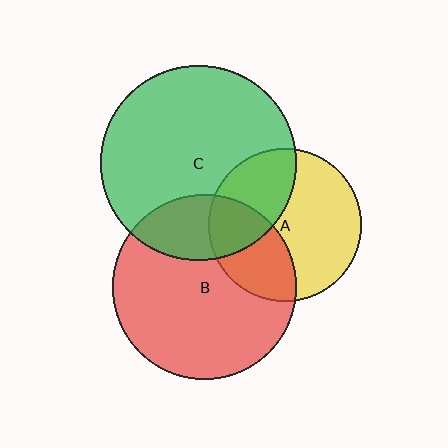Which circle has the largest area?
Circle C (green).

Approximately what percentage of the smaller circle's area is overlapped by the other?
Approximately 35%.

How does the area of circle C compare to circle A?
Approximately 1.6 times.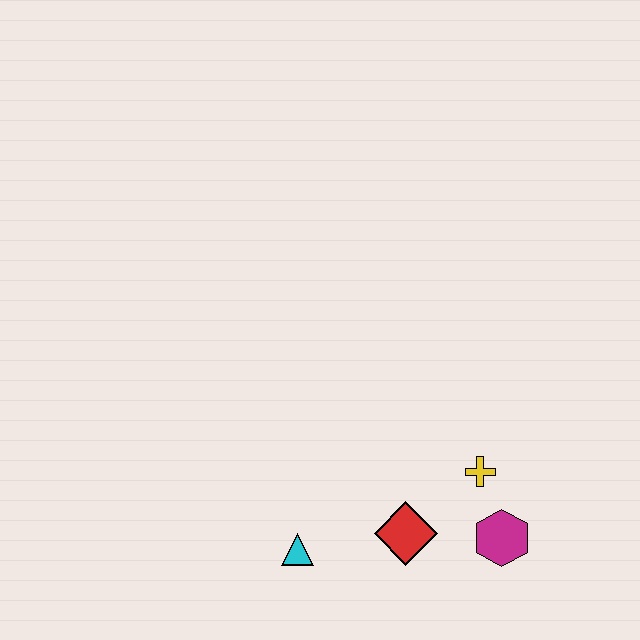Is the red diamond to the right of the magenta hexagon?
No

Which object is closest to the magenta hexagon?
The yellow cross is closest to the magenta hexagon.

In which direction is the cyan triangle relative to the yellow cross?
The cyan triangle is to the left of the yellow cross.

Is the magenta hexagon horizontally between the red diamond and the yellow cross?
No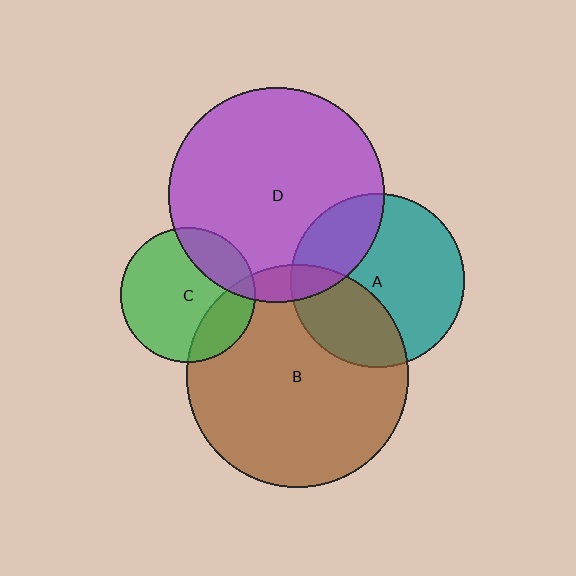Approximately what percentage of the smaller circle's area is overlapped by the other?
Approximately 25%.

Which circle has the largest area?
Circle B (brown).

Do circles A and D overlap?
Yes.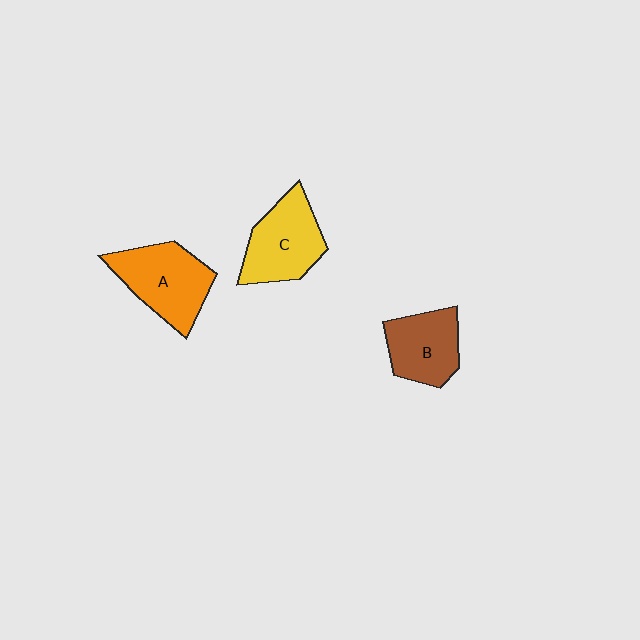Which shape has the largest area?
Shape A (orange).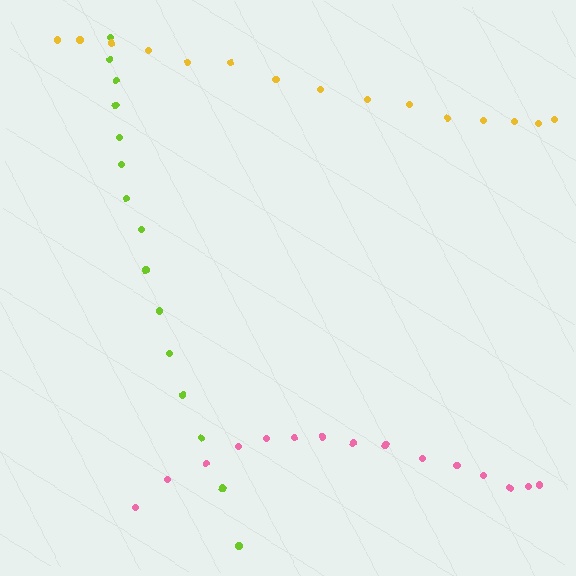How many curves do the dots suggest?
There are 3 distinct paths.